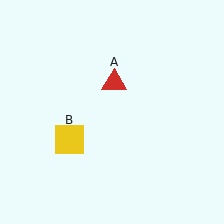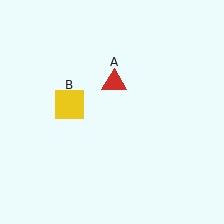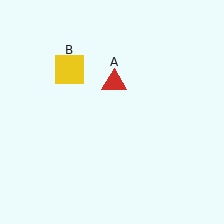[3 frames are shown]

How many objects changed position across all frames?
1 object changed position: yellow square (object B).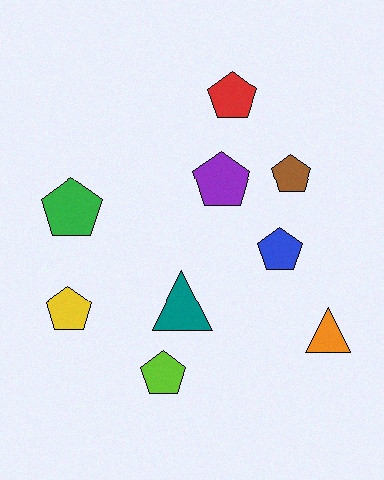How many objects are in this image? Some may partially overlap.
There are 9 objects.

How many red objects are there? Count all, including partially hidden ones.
There is 1 red object.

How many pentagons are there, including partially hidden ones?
There are 7 pentagons.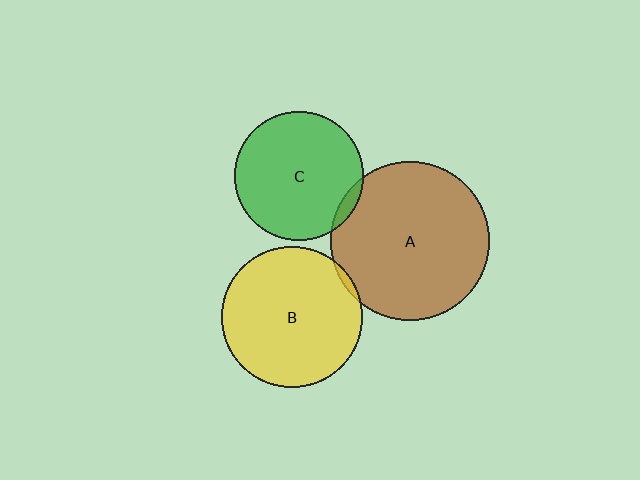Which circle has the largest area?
Circle A (brown).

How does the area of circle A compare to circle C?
Approximately 1.5 times.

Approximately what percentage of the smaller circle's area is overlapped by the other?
Approximately 5%.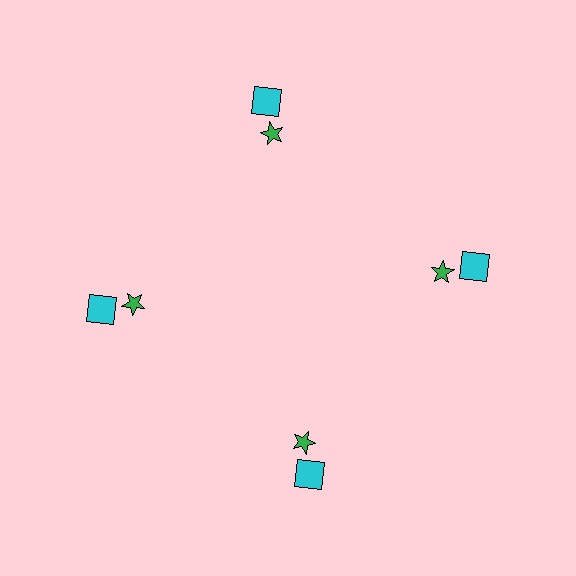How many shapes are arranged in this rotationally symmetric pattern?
There are 8 shapes, arranged in 4 groups of 2.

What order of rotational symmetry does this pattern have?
This pattern has 4-fold rotational symmetry.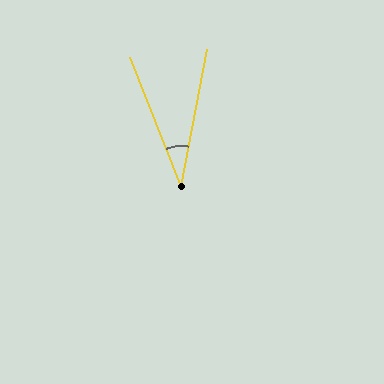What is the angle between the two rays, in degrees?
Approximately 32 degrees.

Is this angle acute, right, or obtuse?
It is acute.